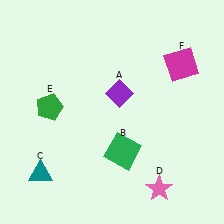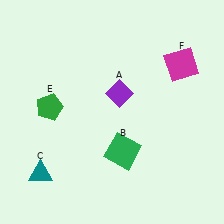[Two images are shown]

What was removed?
The pink star (D) was removed in Image 2.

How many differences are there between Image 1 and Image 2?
There is 1 difference between the two images.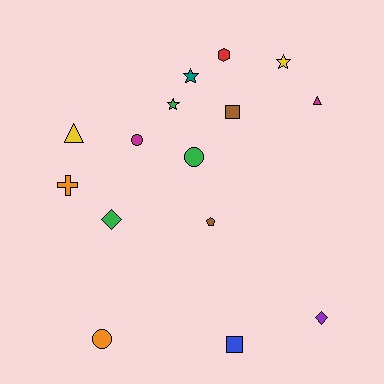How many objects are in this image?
There are 15 objects.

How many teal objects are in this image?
There is 1 teal object.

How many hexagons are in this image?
There is 1 hexagon.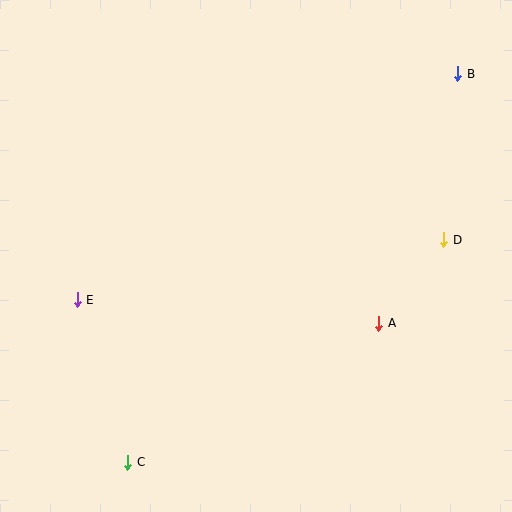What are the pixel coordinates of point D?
Point D is at (444, 240).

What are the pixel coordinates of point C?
Point C is at (128, 462).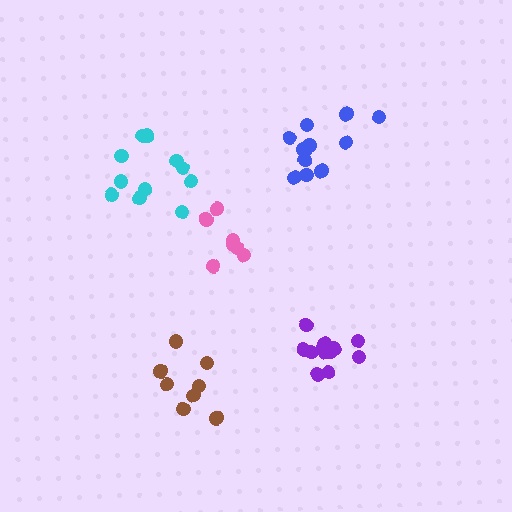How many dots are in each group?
Group 1: 8 dots, Group 2: 7 dots, Group 3: 12 dots, Group 4: 11 dots, Group 5: 12 dots (50 total).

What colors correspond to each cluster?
The clusters are colored: brown, pink, blue, cyan, purple.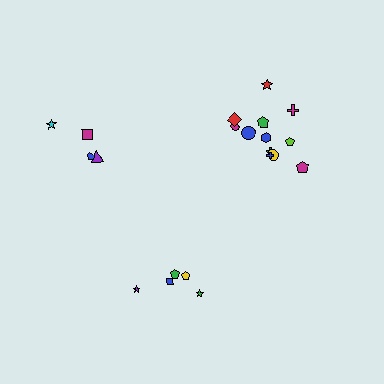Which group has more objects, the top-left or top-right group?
The top-right group.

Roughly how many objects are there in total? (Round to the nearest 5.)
Roughly 20 objects in total.